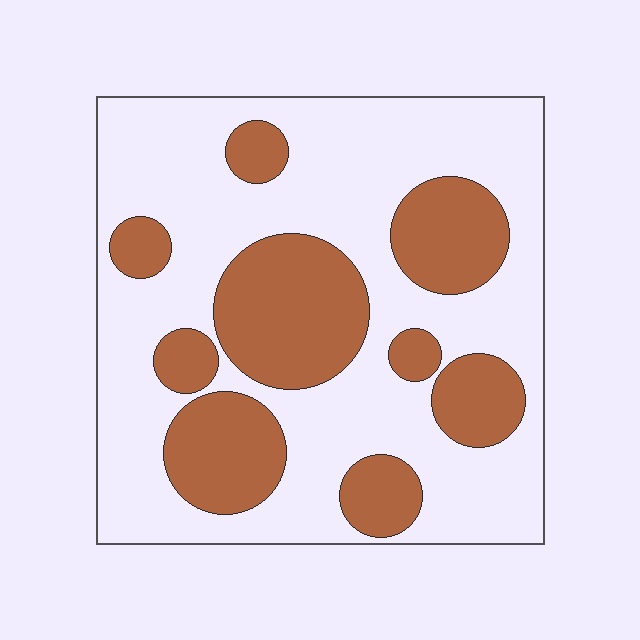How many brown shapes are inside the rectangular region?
9.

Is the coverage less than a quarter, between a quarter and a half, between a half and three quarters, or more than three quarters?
Between a quarter and a half.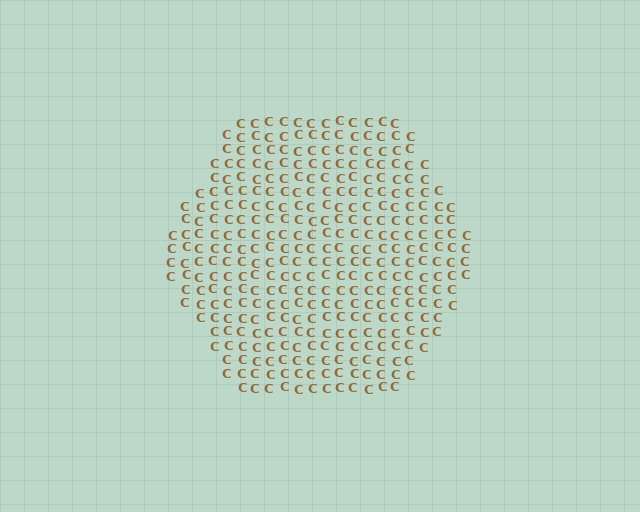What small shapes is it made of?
It is made of small letter C's.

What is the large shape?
The large shape is a hexagon.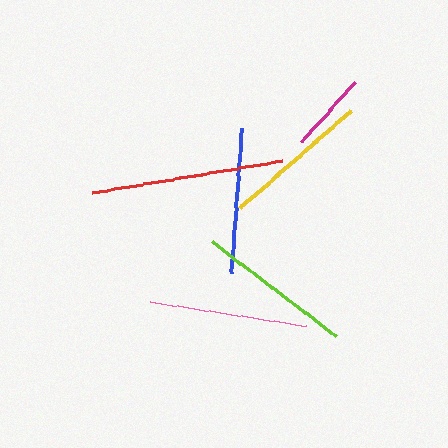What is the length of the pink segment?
The pink segment is approximately 157 pixels long.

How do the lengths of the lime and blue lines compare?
The lime and blue lines are approximately the same length.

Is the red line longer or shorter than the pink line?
The red line is longer than the pink line.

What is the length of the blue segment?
The blue segment is approximately 145 pixels long.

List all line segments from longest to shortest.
From longest to shortest: red, pink, lime, yellow, blue, magenta.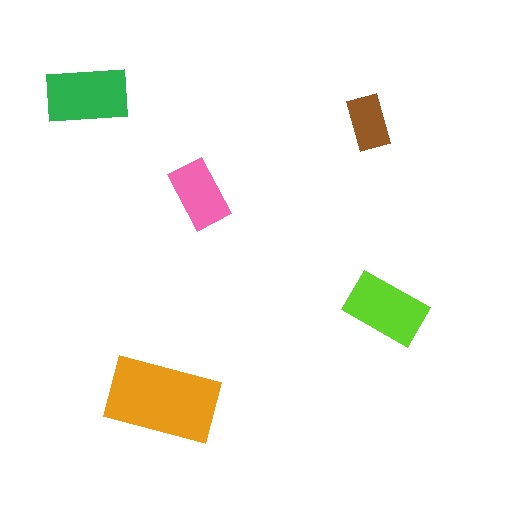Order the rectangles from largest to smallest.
the orange one, the green one, the lime one, the pink one, the brown one.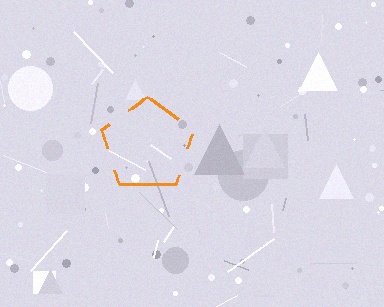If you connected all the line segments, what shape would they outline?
They would outline a pentagon.